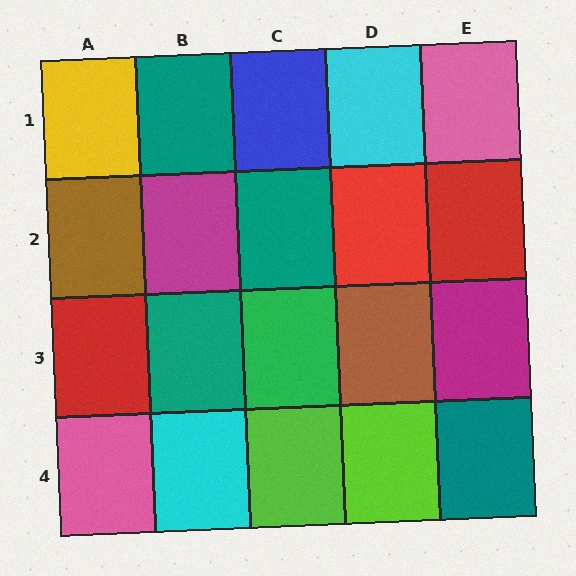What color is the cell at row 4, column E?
Teal.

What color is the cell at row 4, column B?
Cyan.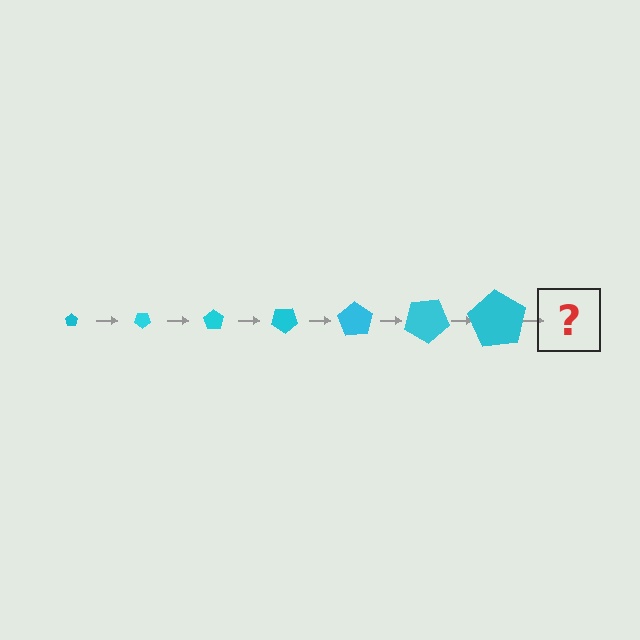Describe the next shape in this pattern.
It should be a pentagon, larger than the previous one and rotated 245 degrees from the start.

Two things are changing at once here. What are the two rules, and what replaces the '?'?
The two rules are that the pentagon grows larger each step and it rotates 35 degrees each step. The '?' should be a pentagon, larger than the previous one and rotated 245 degrees from the start.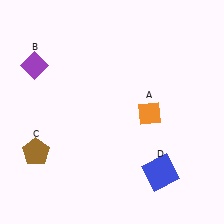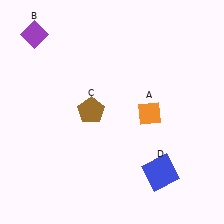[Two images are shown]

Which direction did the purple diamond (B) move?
The purple diamond (B) moved up.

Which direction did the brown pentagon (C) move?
The brown pentagon (C) moved right.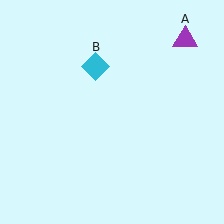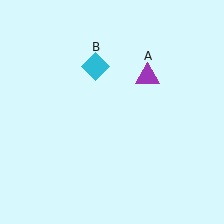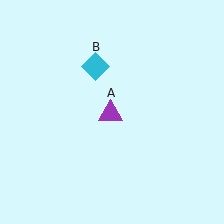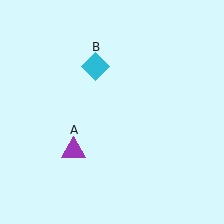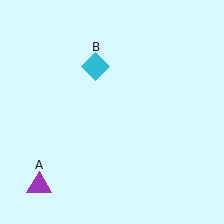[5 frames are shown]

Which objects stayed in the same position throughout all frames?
Cyan diamond (object B) remained stationary.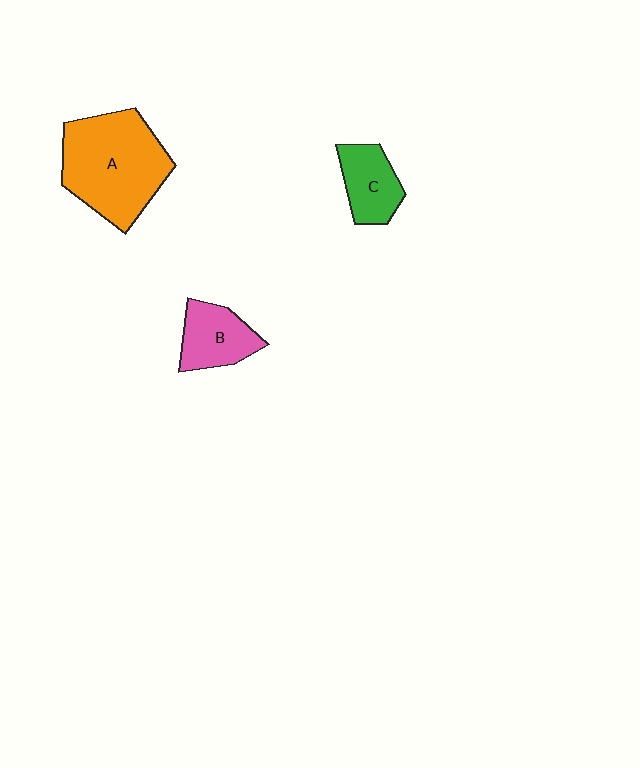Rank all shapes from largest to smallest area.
From largest to smallest: A (orange), B (pink), C (green).